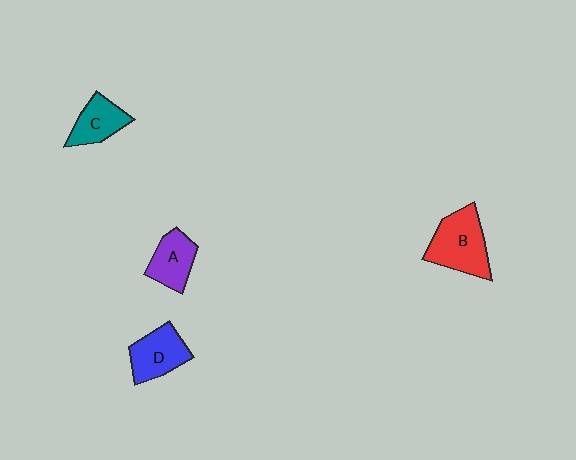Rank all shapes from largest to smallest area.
From largest to smallest: B (red), D (blue), A (purple), C (teal).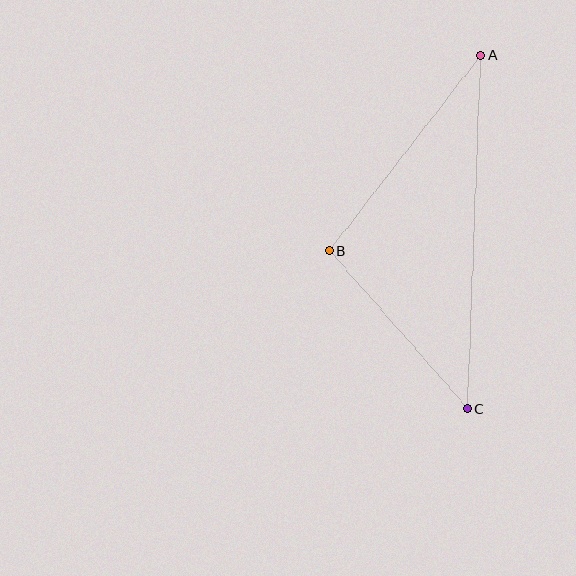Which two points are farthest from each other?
Points A and C are farthest from each other.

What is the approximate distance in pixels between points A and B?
The distance between A and B is approximately 248 pixels.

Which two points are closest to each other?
Points B and C are closest to each other.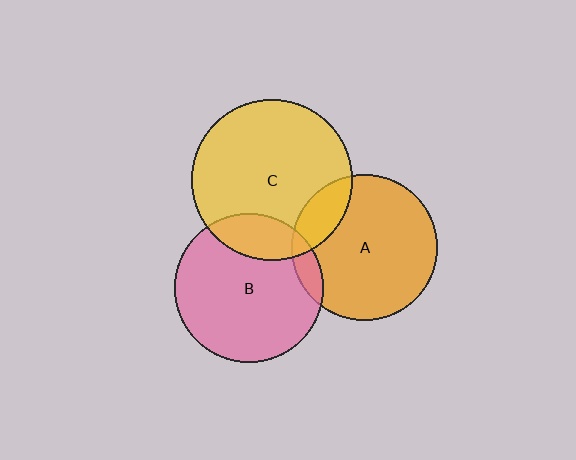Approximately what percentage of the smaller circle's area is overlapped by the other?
Approximately 20%.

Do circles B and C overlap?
Yes.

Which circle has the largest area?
Circle C (yellow).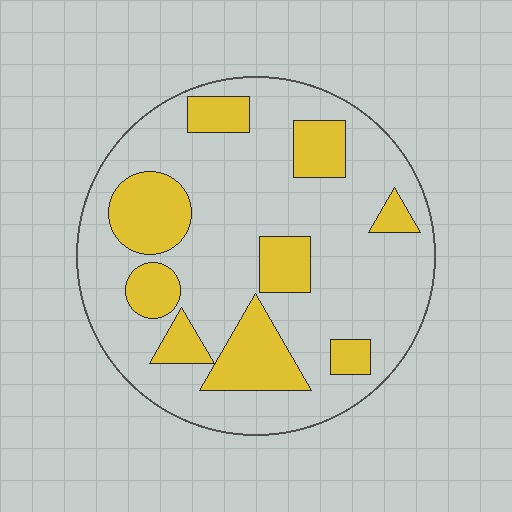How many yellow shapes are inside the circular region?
9.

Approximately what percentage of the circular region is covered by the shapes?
Approximately 25%.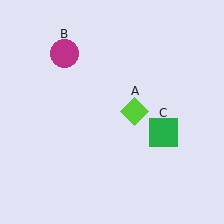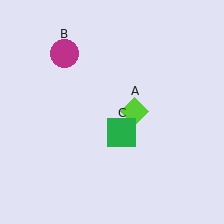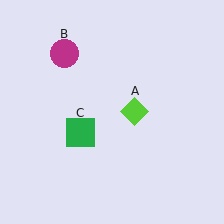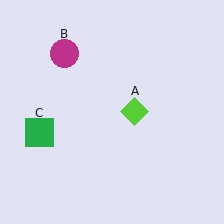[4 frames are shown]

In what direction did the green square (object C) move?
The green square (object C) moved left.